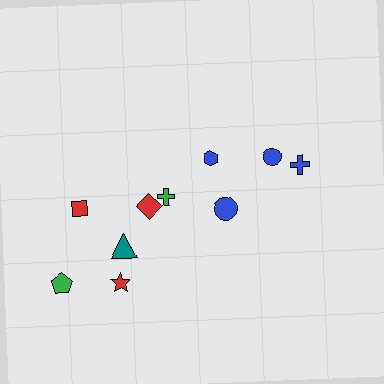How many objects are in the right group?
There are 4 objects.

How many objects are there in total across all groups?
There are 10 objects.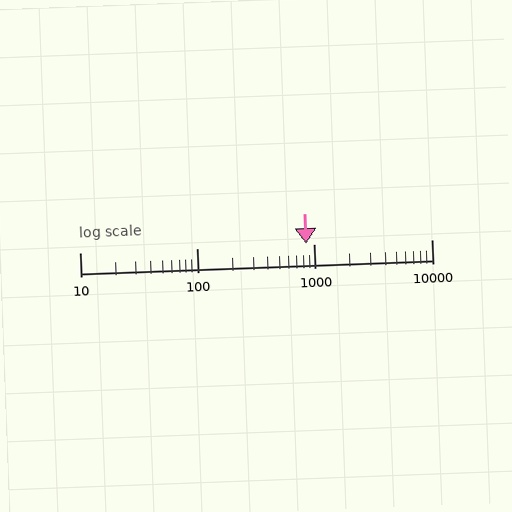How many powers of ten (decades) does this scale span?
The scale spans 3 decades, from 10 to 10000.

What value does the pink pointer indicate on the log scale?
The pointer indicates approximately 850.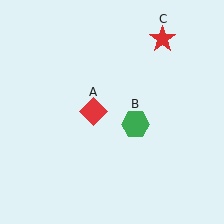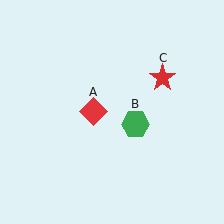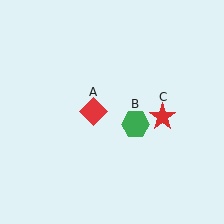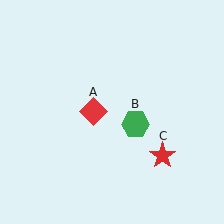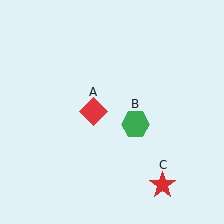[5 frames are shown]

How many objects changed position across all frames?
1 object changed position: red star (object C).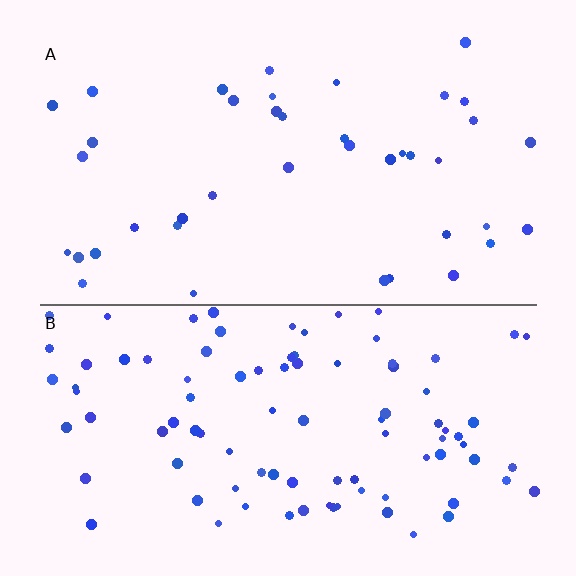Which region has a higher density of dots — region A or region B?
B (the bottom).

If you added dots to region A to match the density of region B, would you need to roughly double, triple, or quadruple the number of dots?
Approximately double.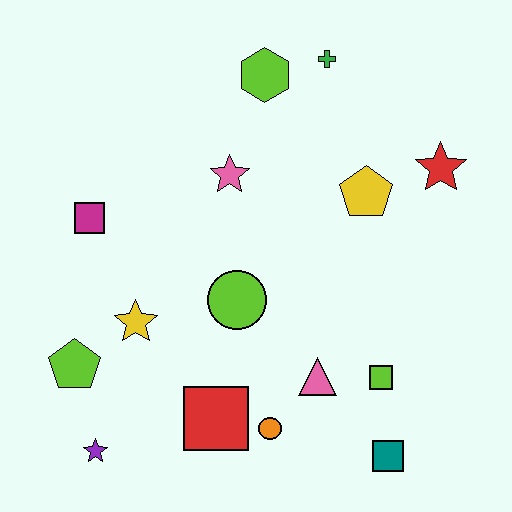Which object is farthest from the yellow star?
The red star is farthest from the yellow star.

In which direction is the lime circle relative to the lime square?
The lime circle is to the left of the lime square.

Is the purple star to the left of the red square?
Yes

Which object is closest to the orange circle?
The red square is closest to the orange circle.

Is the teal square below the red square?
Yes